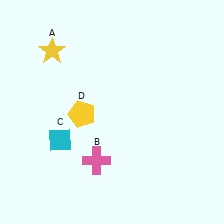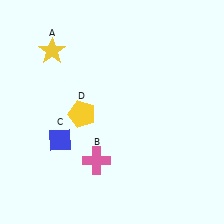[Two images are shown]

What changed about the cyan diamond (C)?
In Image 1, C is cyan. In Image 2, it changed to blue.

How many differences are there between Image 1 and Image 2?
There is 1 difference between the two images.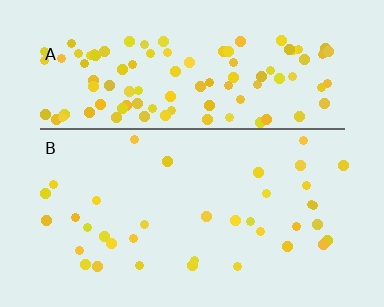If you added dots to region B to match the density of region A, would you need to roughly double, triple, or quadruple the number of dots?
Approximately triple.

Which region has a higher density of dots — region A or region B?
A (the top).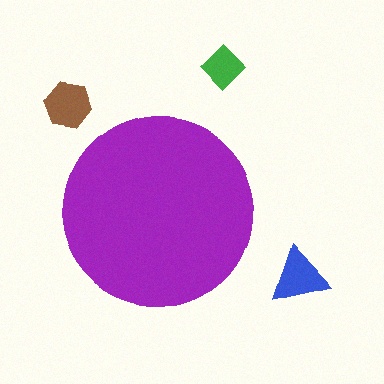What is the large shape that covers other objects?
A purple circle.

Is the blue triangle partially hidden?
No, the blue triangle is fully visible.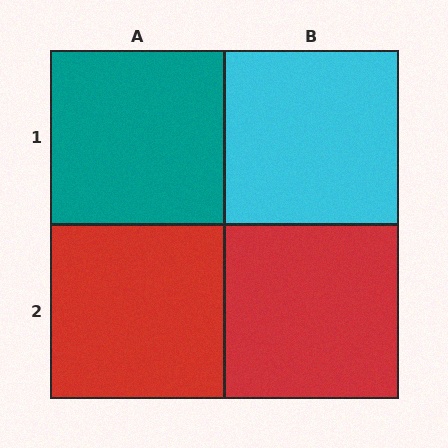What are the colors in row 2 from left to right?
Red, red.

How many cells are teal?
1 cell is teal.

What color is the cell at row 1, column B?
Cyan.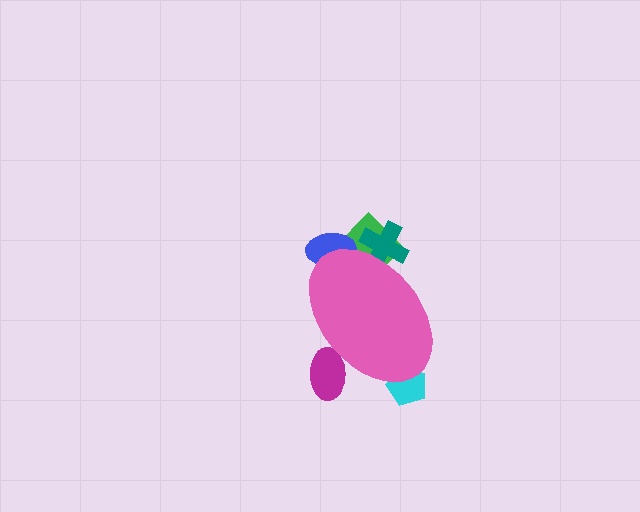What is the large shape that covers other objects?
A pink ellipse.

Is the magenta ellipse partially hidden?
Yes, the magenta ellipse is partially hidden behind the pink ellipse.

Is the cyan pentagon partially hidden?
Yes, the cyan pentagon is partially hidden behind the pink ellipse.